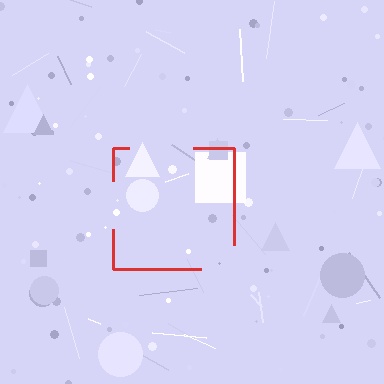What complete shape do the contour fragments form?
The contour fragments form a square.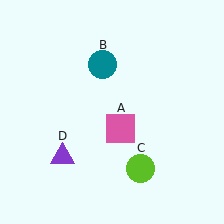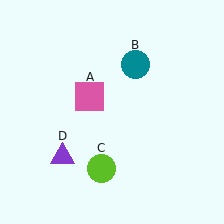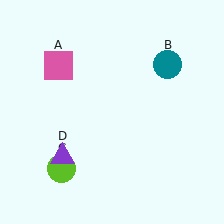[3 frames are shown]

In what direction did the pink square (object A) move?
The pink square (object A) moved up and to the left.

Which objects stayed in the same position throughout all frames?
Purple triangle (object D) remained stationary.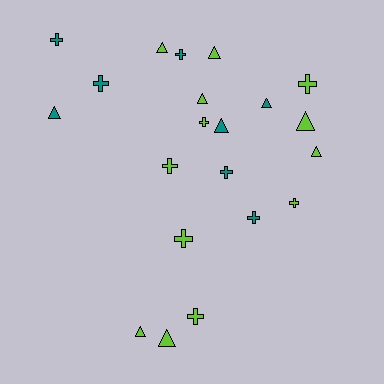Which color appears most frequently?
Lime, with 13 objects.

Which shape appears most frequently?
Cross, with 11 objects.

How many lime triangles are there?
There are 7 lime triangles.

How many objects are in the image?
There are 21 objects.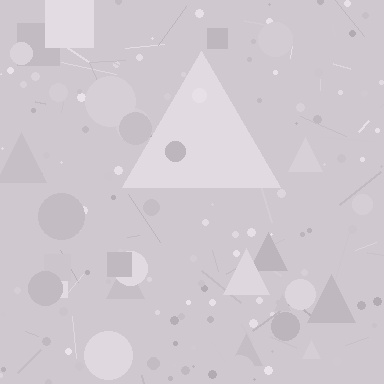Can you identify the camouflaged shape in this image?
The camouflaged shape is a triangle.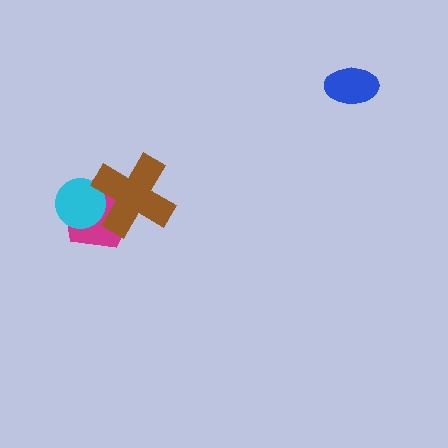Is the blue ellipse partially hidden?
No, no other shape covers it.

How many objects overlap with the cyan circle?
2 objects overlap with the cyan circle.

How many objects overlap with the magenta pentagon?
2 objects overlap with the magenta pentagon.